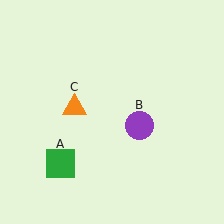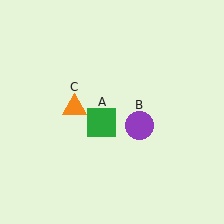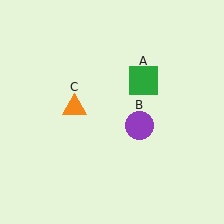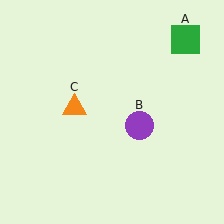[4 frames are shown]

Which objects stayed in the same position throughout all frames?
Purple circle (object B) and orange triangle (object C) remained stationary.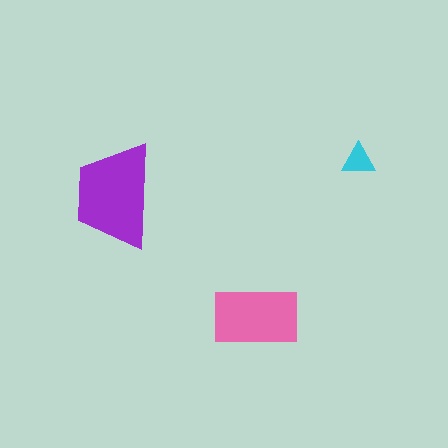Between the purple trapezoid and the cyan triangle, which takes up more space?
The purple trapezoid.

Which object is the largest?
The purple trapezoid.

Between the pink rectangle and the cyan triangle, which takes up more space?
The pink rectangle.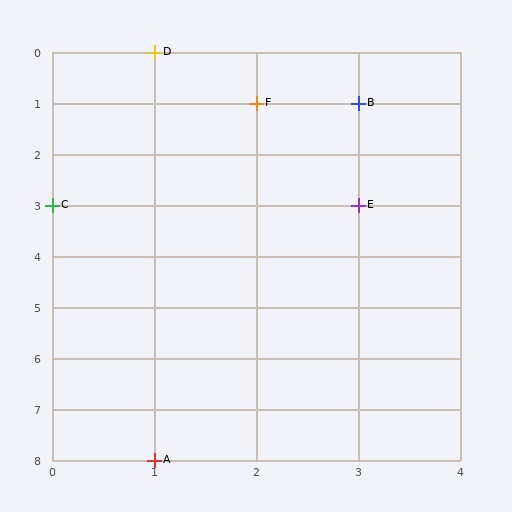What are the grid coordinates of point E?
Point E is at grid coordinates (3, 3).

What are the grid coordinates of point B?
Point B is at grid coordinates (3, 1).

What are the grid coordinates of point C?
Point C is at grid coordinates (0, 3).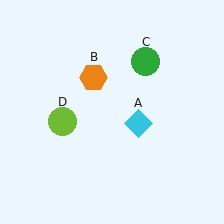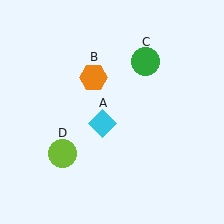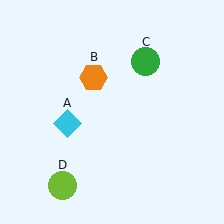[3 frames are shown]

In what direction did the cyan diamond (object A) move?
The cyan diamond (object A) moved left.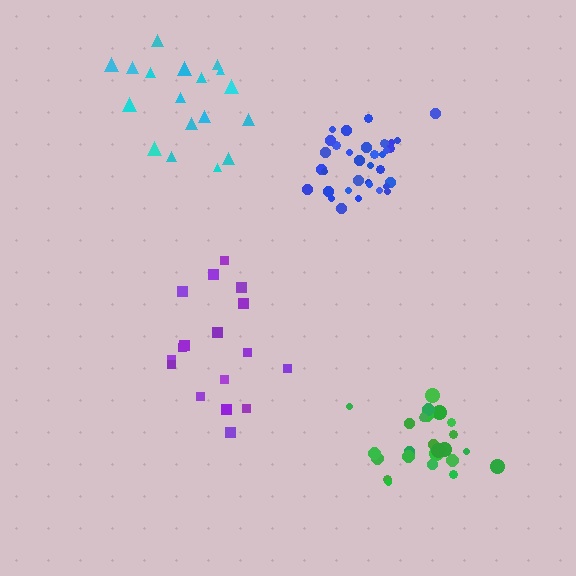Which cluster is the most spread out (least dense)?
Purple.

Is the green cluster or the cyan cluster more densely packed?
Green.